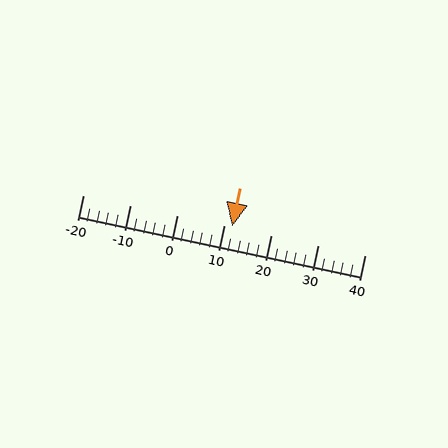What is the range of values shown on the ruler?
The ruler shows values from -20 to 40.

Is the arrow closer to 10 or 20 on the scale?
The arrow is closer to 10.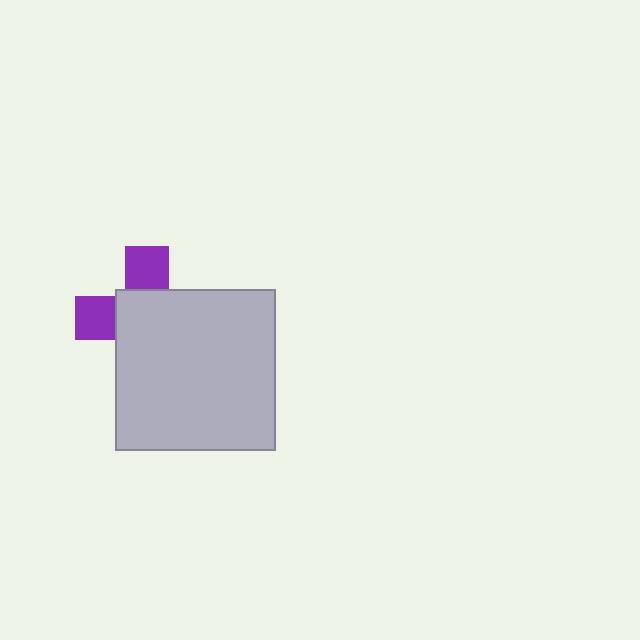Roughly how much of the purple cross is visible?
A small part of it is visible (roughly 34%).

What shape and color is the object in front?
The object in front is a light gray square.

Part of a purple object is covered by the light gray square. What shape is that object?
It is a cross.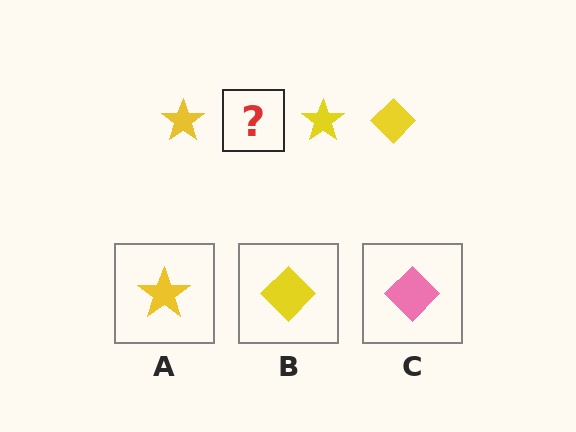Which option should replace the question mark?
Option B.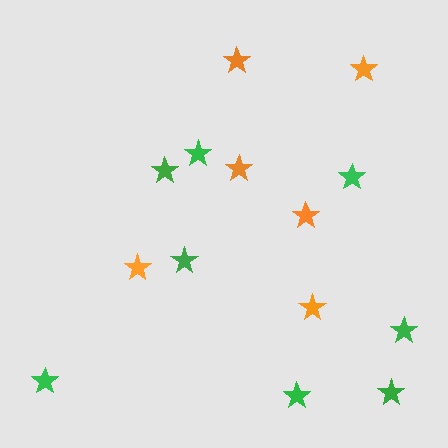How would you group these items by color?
There are 2 groups: one group of green stars (8) and one group of orange stars (6).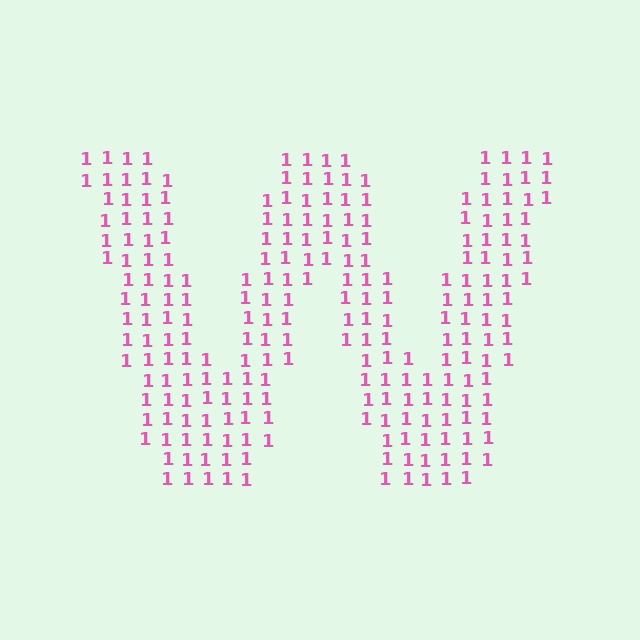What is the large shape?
The large shape is the letter W.